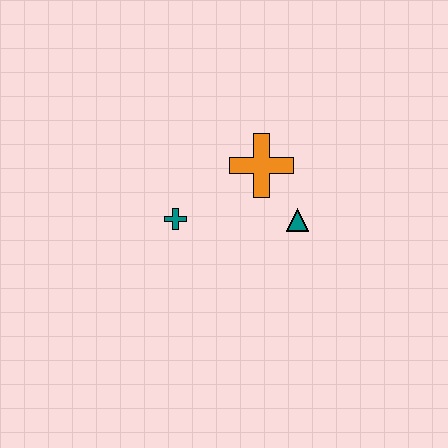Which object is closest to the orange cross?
The teal triangle is closest to the orange cross.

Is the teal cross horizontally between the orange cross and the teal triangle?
No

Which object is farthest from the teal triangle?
The teal cross is farthest from the teal triangle.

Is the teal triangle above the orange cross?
No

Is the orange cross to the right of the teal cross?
Yes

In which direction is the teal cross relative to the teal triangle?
The teal cross is to the left of the teal triangle.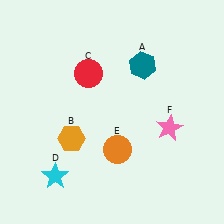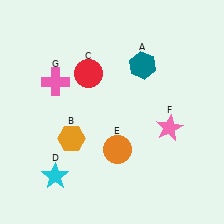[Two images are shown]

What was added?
A pink cross (G) was added in Image 2.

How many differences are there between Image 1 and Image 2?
There is 1 difference between the two images.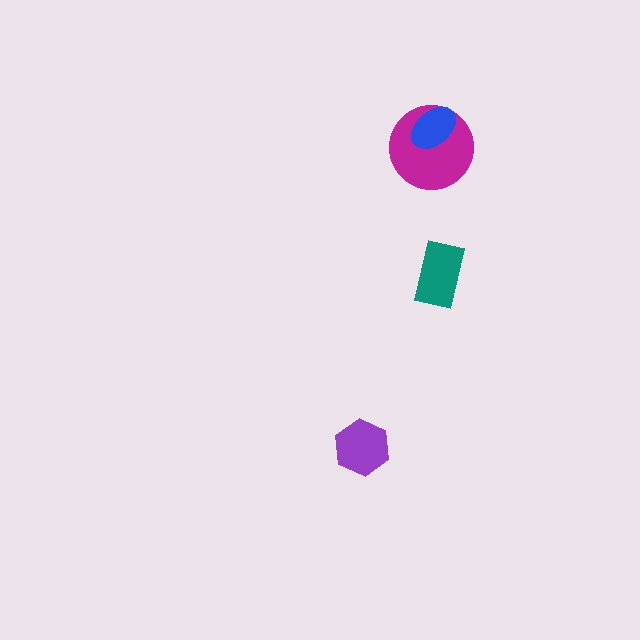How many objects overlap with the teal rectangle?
0 objects overlap with the teal rectangle.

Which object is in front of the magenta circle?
The blue ellipse is in front of the magenta circle.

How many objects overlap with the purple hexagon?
0 objects overlap with the purple hexagon.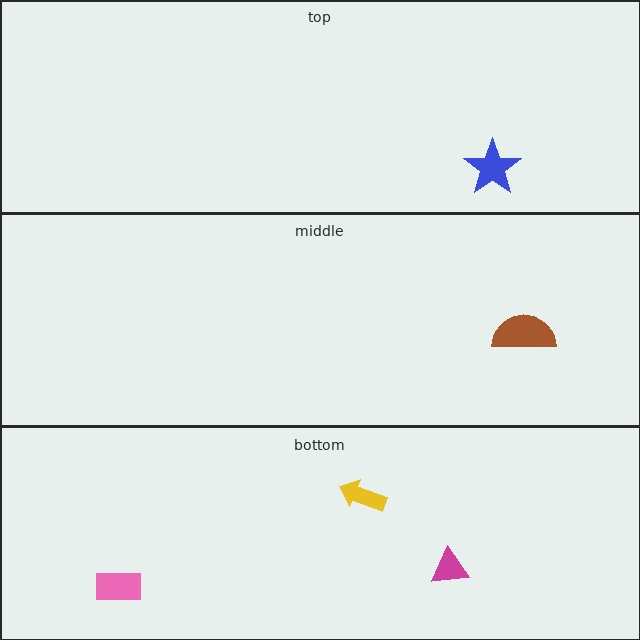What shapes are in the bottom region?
The yellow arrow, the magenta triangle, the pink rectangle.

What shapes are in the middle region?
The brown semicircle.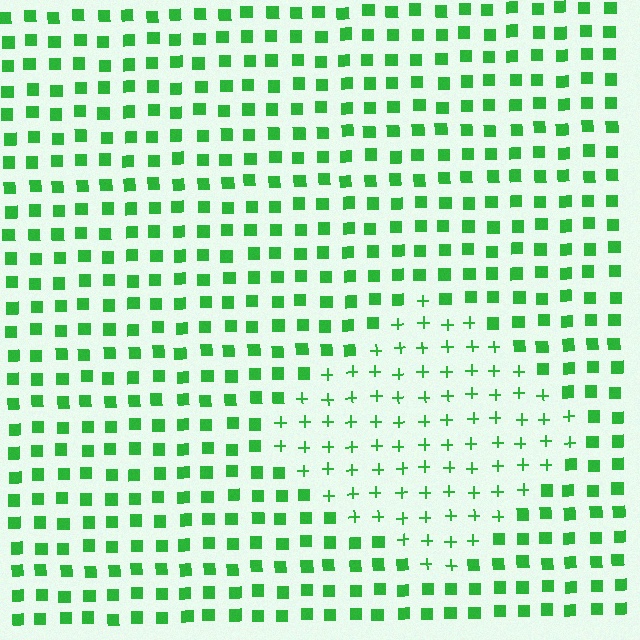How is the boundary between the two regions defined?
The boundary is defined by a change in element shape: plus signs inside vs. squares outside. All elements share the same color and spacing.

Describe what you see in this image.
The image is filled with small green elements arranged in a uniform grid. A diamond-shaped region contains plus signs, while the surrounding area contains squares. The boundary is defined purely by the change in element shape.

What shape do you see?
I see a diamond.